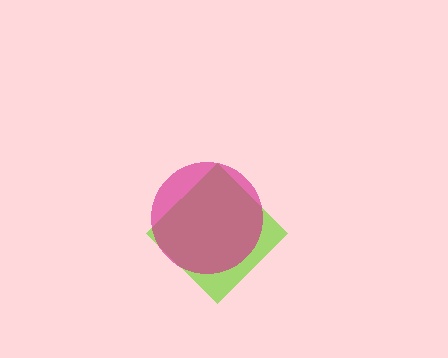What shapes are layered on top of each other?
The layered shapes are: a lime diamond, a magenta circle.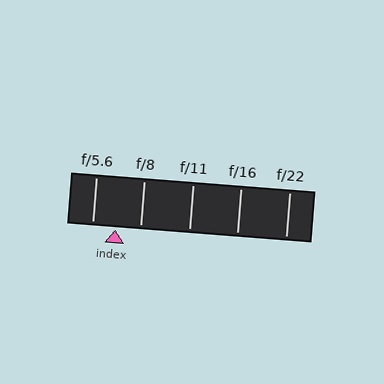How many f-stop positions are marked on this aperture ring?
There are 5 f-stop positions marked.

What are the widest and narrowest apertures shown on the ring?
The widest aperture shown is f/5.6 and the narrowest is f/22.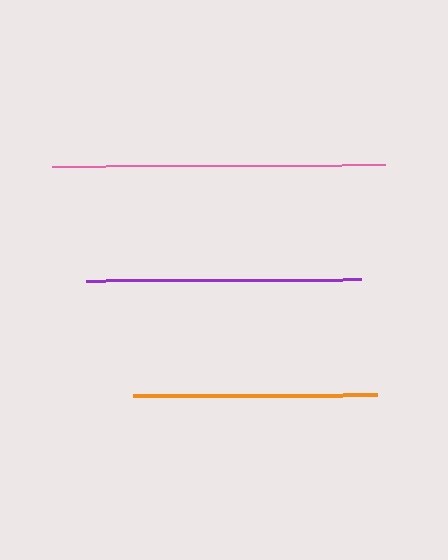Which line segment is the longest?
The pink line is the longest at approximately 333 pixels.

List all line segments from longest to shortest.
From longest to shortest: pink, purple, orange.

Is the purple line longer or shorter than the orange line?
The purple line is longer than the orange line.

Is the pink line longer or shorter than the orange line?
The pink line is longer than the orange line.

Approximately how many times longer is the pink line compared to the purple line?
The pink line is approximately 1.2 times the length of the purple line.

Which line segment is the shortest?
The orange line is the shortest at approximately 243 pixels.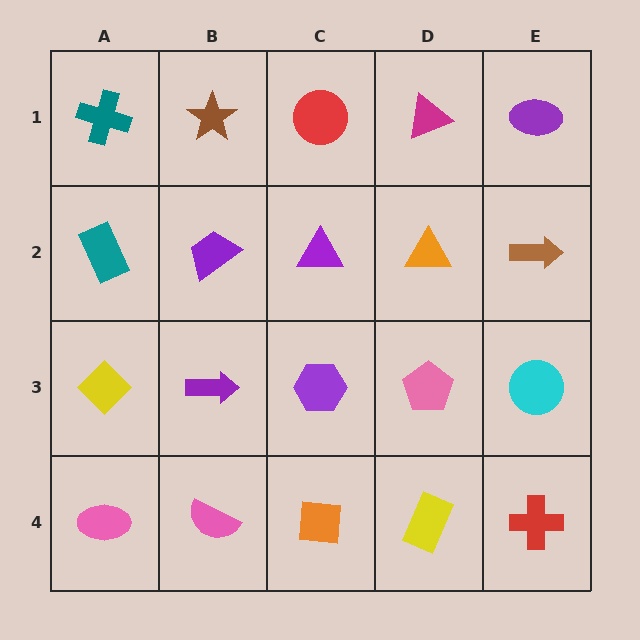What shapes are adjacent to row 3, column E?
A brown arrow (row 2, column E), a red cross (row 4, column E), a pink pentagon (row 3, column D).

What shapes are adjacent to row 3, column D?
An orange triangle (row 2, column D), a yellow rectangle (row 4, column D), a purple hexagon (row 3, column C), a cyan circle (row 3, column E).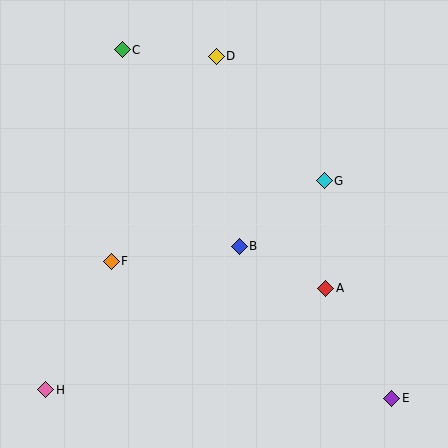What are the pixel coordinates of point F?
Point F is at (111, 261).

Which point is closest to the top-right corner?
Point G is closest to the top-right corner.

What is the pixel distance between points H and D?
The distance between H and D is 375 pixels.